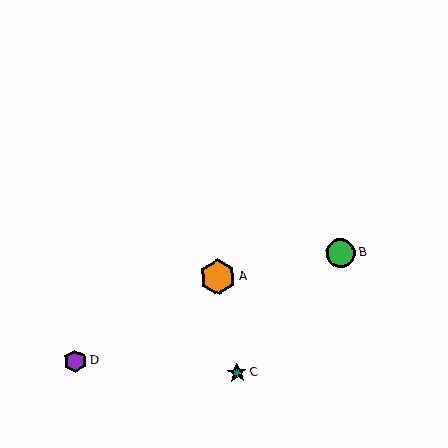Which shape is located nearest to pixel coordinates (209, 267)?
The orange hexagon (labeled A) at (218, 277) is nearest to that location.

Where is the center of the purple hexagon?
The center of the purple hexagon is at (75, 361).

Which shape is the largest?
The orange hexagon (labeled A) is the largest.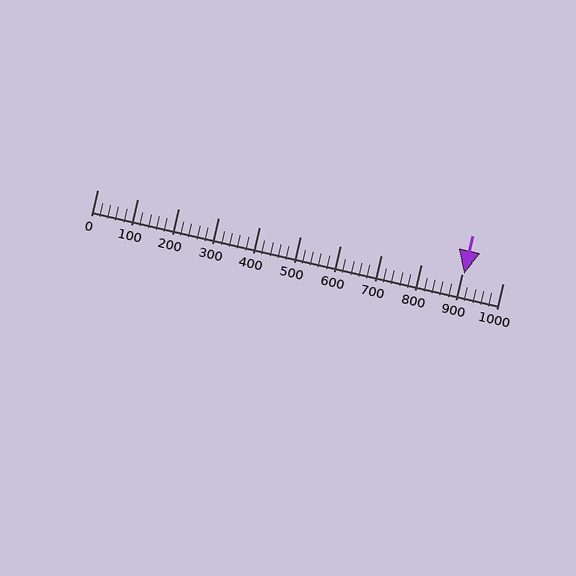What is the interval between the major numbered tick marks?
The major tick marks are spaced 100 units apart.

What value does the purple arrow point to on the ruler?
The purple arrow points to approximately 906.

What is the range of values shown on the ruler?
The ruler shows values from 0 to 1000.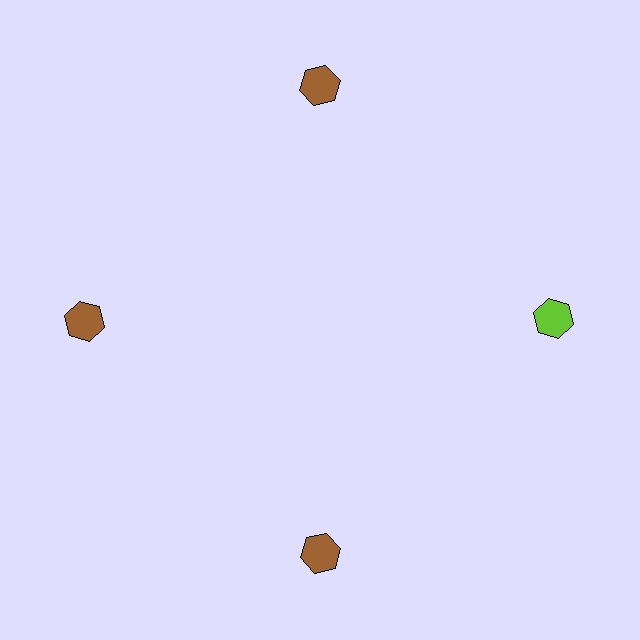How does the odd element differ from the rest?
It has a different color: lime instead of brown.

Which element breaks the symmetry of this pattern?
The lime hexagon at roughly the 3 o'clock position breaks the symmetry. All other shapes are brown hexagons.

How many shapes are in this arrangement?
There are 4 shapes arranged in a ring pattern.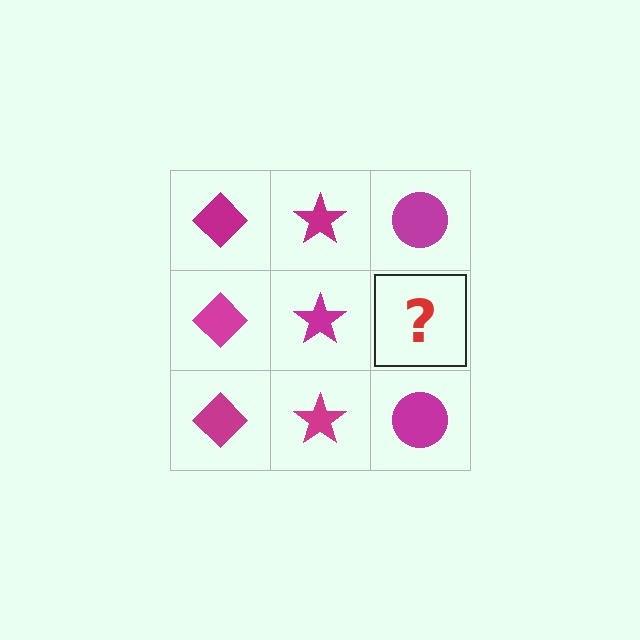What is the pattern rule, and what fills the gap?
The rule is that each column has a consistent shape. The gap should be filled with a magenta circle.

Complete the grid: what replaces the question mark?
The question mark should be replaced with a magenta circle.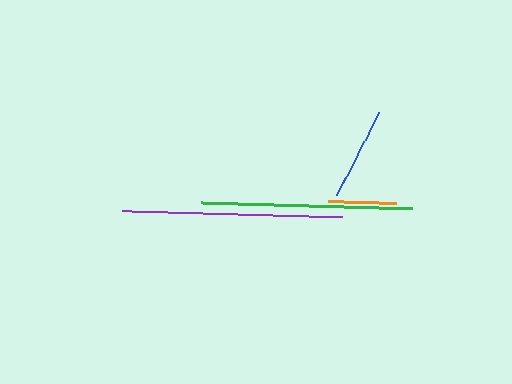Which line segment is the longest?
The purple line is the longest at approximately 220 pixels.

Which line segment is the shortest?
The orange line is the shortest at approximately 68 pixels.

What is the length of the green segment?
The green segment is approximately 211 pixels long.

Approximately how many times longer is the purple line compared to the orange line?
The purple line is approximately 3.2 times the length of the orange line.